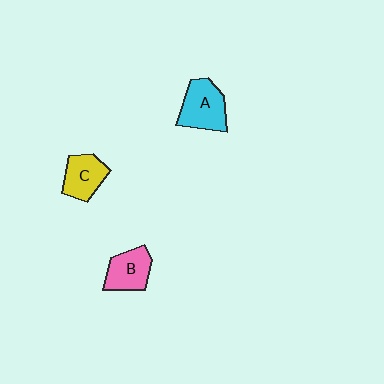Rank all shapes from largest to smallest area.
From largest to smallest: A (cyan), B (pink), C (yellow).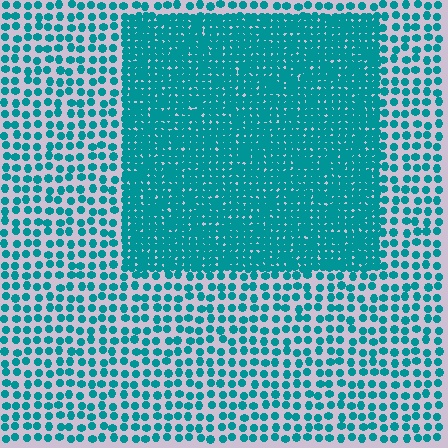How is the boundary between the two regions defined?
The boundary is defined by a change in element density (approximately 2.5x ratio). All elements are the same color, size, and shape.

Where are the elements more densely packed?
The elements are more densely packed inside the rectangle boundary.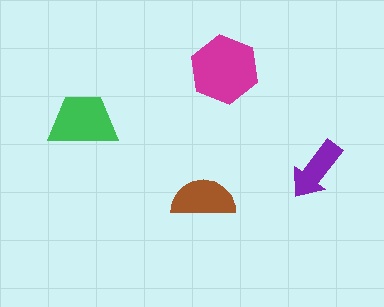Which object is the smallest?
The purple arrow.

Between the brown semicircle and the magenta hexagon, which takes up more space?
The magenta hexagon.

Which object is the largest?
The magenta hexagon.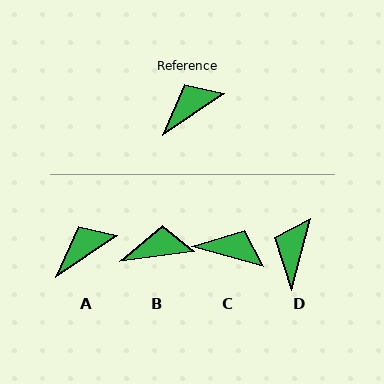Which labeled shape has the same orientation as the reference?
A.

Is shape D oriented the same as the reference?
No, it is off by about 41 degrees.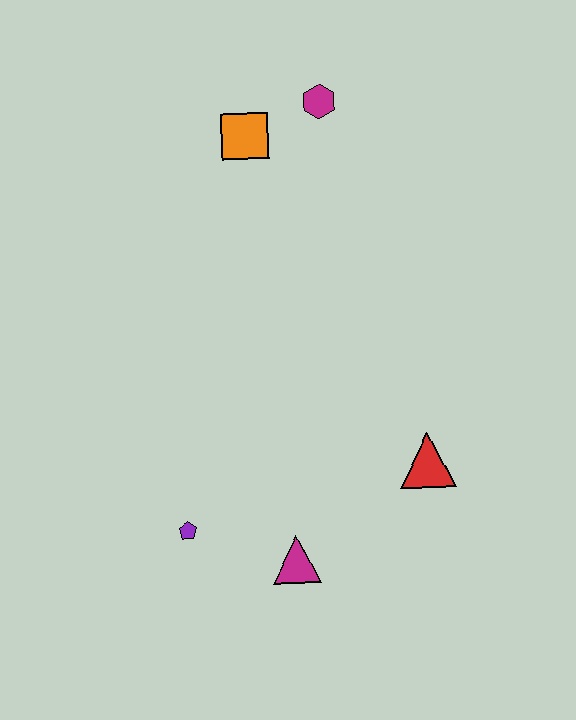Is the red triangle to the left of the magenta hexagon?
No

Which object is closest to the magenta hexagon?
The orange square is closest to the magenta hexagon.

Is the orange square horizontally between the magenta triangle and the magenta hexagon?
No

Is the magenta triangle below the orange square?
Yes